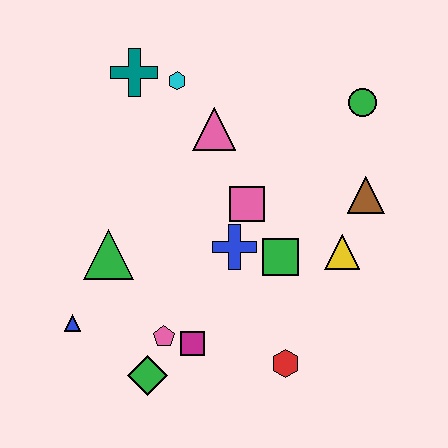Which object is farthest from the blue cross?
The teal cross is farthest from the blue cross.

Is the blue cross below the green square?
No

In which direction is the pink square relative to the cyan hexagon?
The pink square is below the cyan hexagon.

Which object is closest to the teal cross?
The cyan hexagon is closest to the teal cross.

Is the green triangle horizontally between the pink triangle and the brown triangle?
No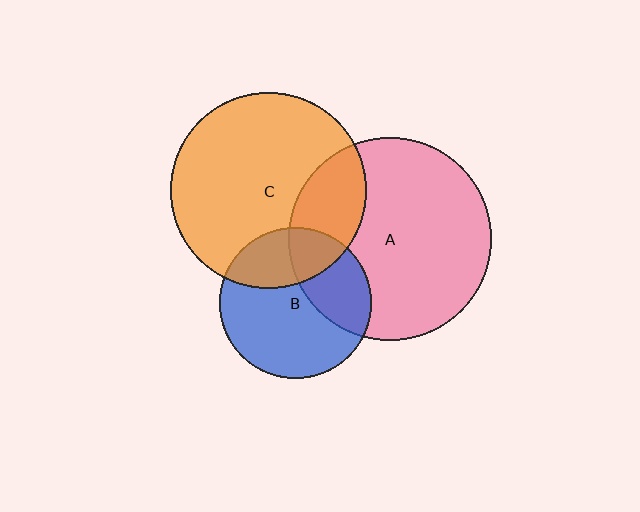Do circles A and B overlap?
Yes.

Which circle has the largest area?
Circle A (pink).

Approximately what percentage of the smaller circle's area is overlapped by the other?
Approximately 35%.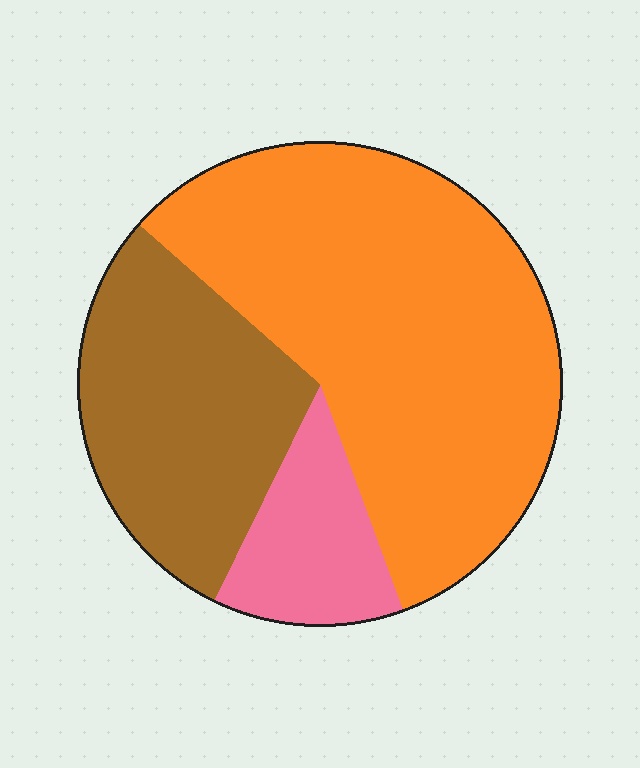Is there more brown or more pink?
Brown.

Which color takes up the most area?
Orange, at roughly 60%.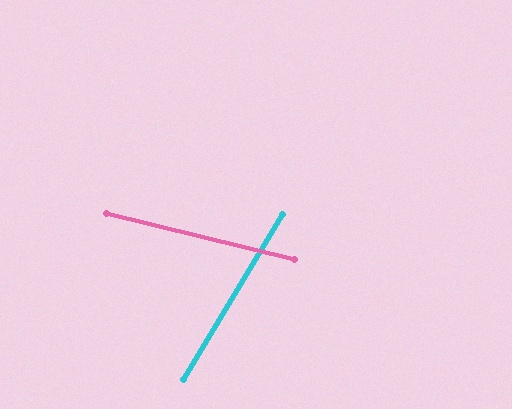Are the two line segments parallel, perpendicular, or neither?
Neither parallel nor perpendicular — they differ by about 73°.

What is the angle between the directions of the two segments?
Approximately 73 degrees.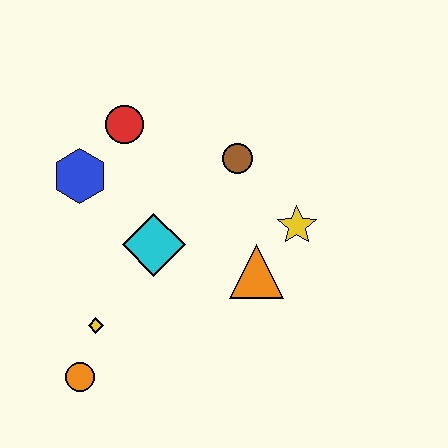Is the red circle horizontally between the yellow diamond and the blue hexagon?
No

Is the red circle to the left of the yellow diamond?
No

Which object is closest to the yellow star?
The orange triangle is closest to the yellow star.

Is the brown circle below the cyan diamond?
No